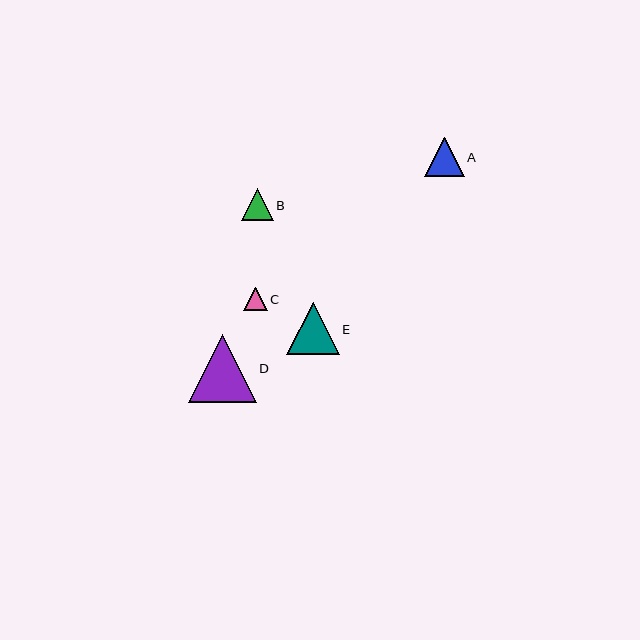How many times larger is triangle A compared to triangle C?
Triangle A is approximately 1.7 times the size of triangle C.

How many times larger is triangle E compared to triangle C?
Triangle E is approximately 2.2 times the size of triangle C.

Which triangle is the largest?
Triangle D is the largest with a size of approximately 67 pixels.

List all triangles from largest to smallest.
From largest to smallest: D, E, A, B, C.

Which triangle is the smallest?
Triangle C is the smallest with a size of approximately 24 pixels.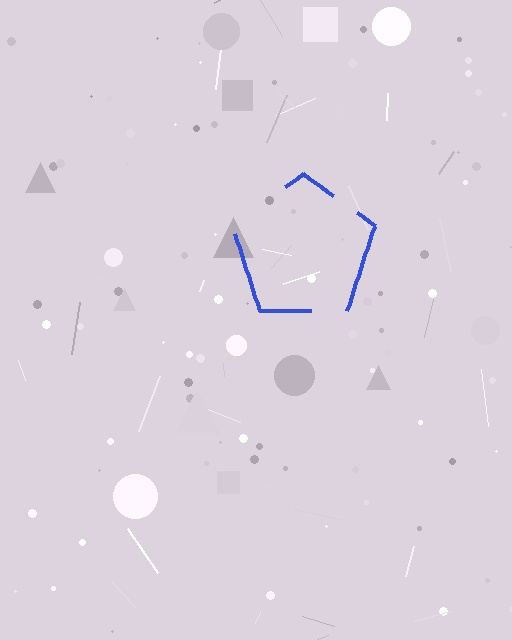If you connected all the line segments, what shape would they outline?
They would outline a pentagon.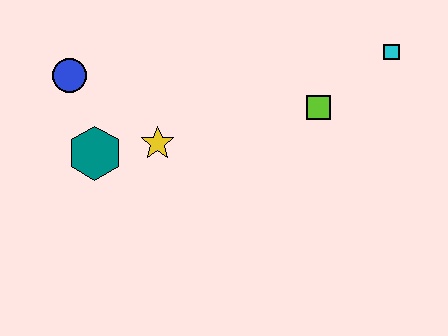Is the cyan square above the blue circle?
Yes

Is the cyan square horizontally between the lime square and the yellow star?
No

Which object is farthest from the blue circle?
The cyan square is farthest from the blue circle.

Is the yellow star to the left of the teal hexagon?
No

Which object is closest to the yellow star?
The teal hexagon is closest to the yellow star.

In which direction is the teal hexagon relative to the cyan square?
The teal hexagon is to the left of the cyan square.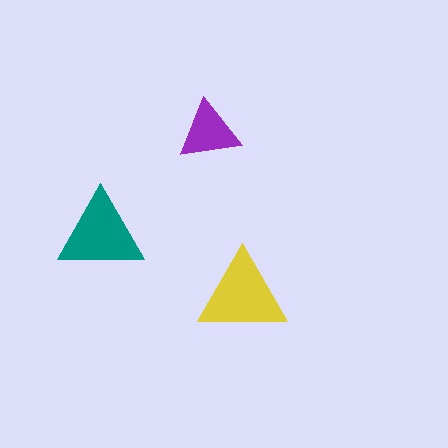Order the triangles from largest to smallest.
the yellow one, the teal one, the purple one.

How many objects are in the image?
There are 3 objects in the image.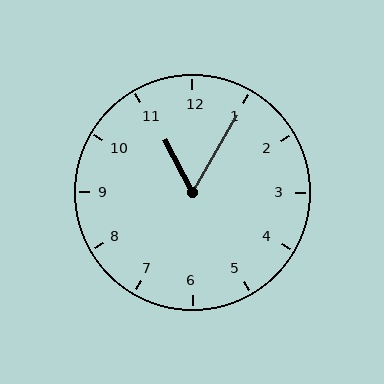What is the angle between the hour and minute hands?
Approximately 58 degrees.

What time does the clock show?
11:05.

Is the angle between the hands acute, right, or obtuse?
It is acute.